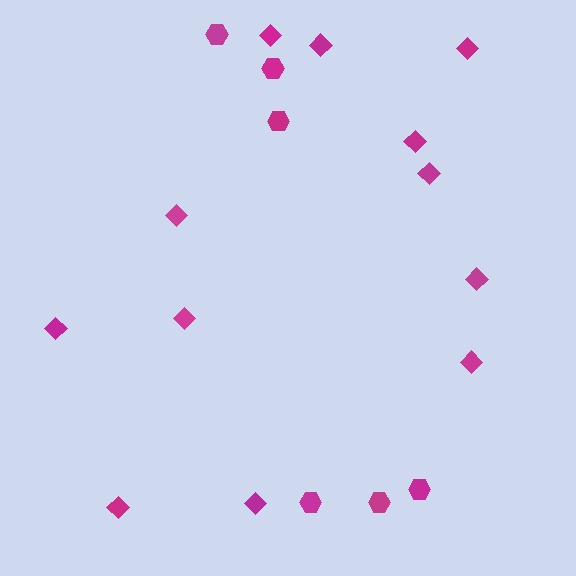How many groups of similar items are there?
There are 2 groups: one group of diamonds (12) and one group of hexagons (6).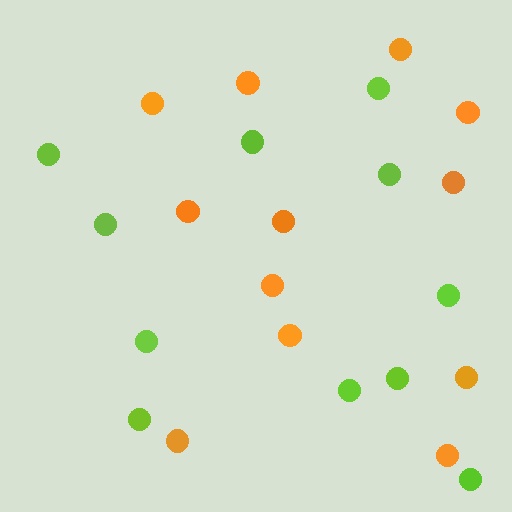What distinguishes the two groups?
There are 2 groups: one group of orange circles (12) and one group of lime circles (11).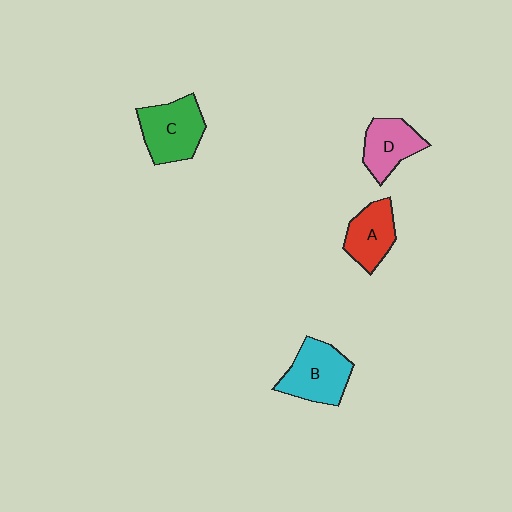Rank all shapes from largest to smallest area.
From largest to smallest: B (cyan), C (green), D (pink), A (red).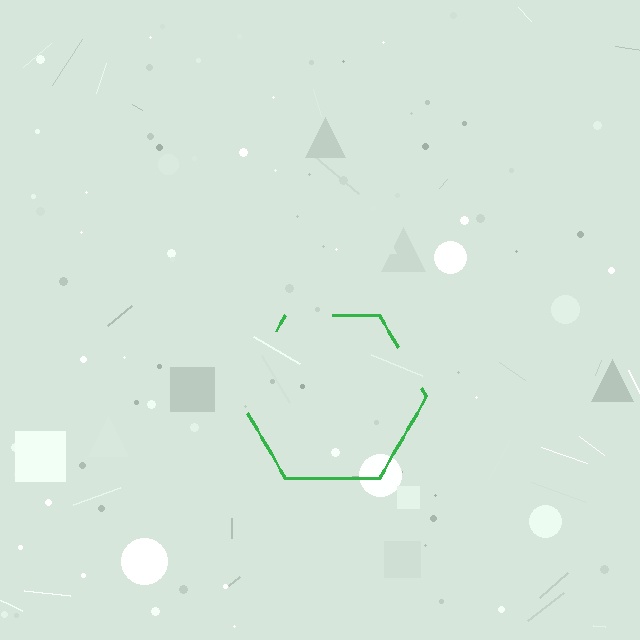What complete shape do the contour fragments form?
The contour fragments form a hexagon.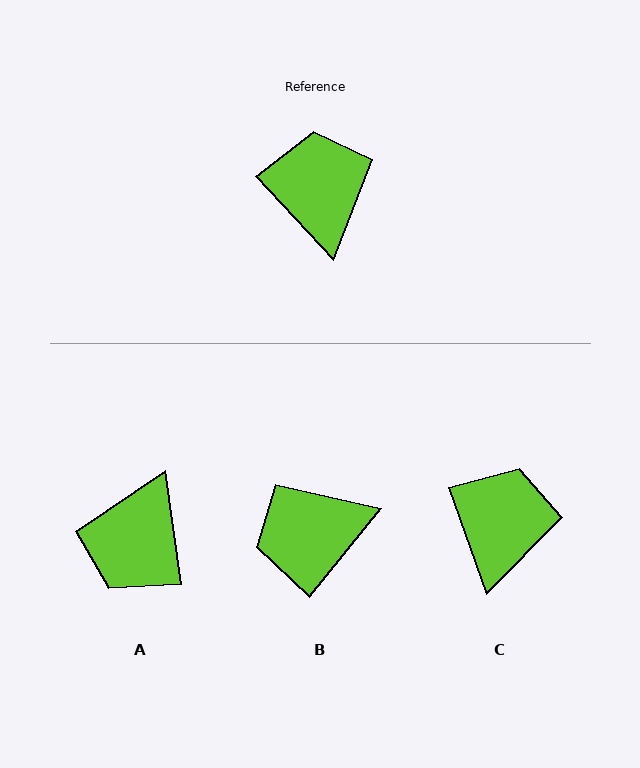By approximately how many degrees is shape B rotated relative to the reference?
Approximately 98 degrees counter-clockwise.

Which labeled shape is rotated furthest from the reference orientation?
A, about 145 degrees away.